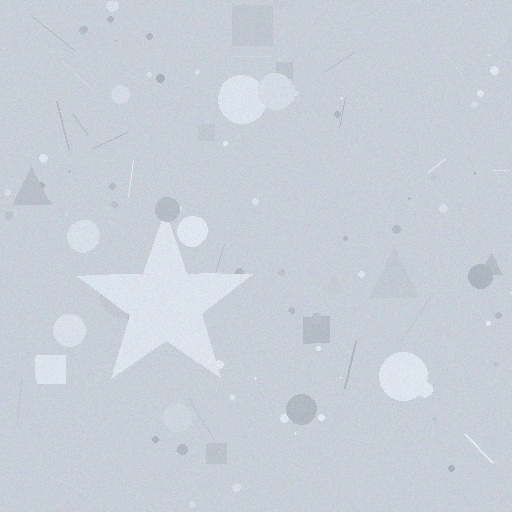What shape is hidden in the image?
A star is hidden in the image.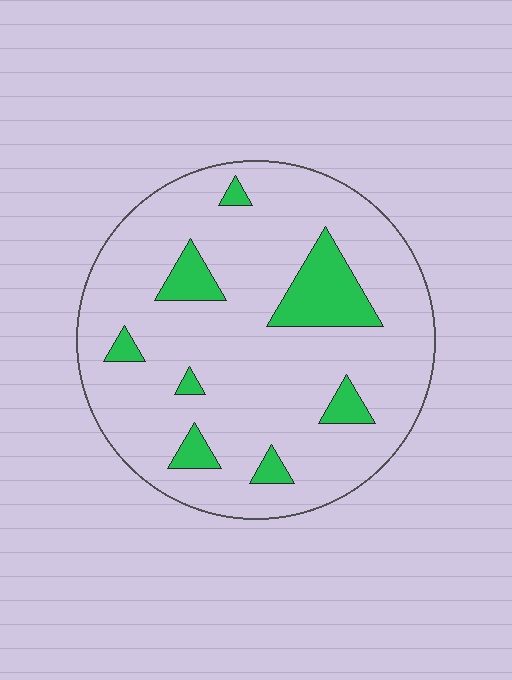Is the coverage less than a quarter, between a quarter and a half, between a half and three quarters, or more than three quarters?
Less than a quarter.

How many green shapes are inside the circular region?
8.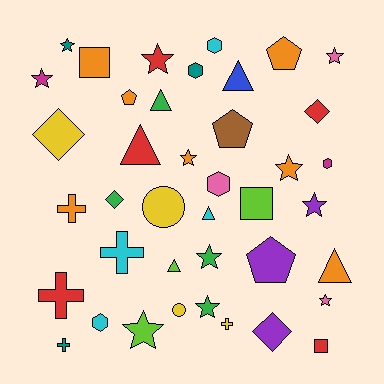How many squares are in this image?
There are 3 squares.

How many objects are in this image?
There are 40 objects.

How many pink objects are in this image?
There are 3 pink objects.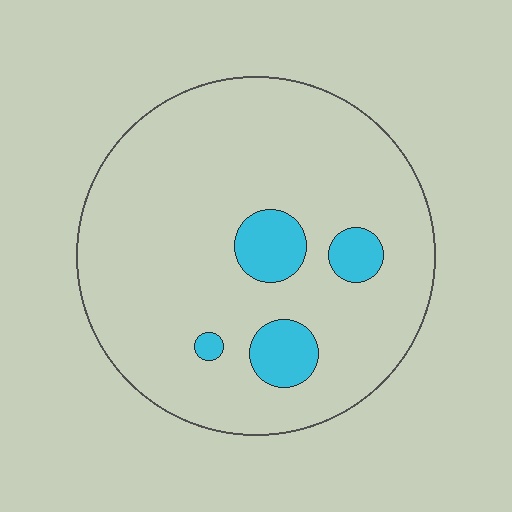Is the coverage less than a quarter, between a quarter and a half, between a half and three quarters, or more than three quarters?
Less than a quarter.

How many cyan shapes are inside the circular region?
4.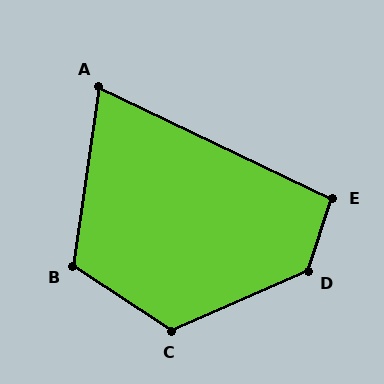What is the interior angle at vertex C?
Approximately 123 degrees (obtuse).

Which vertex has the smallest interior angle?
A, at approximately 73 degrees.